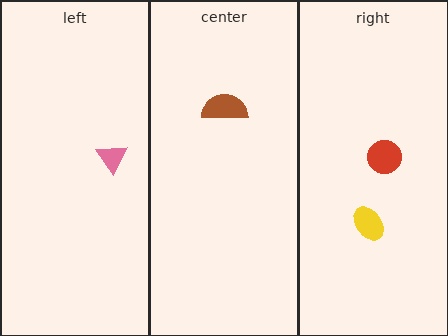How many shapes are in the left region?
1.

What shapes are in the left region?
The pink triangle.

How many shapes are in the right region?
2.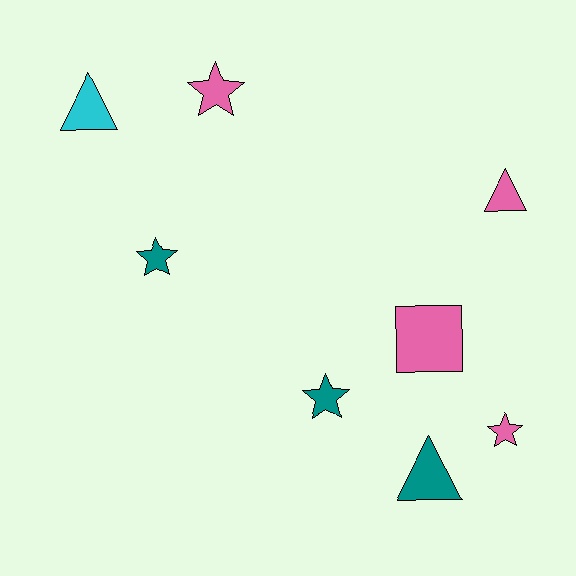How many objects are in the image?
There are 8 objects.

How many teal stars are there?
There are 2 teal stars.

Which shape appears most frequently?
Star, with 4 objects.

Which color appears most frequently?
Pink, with 4 objects.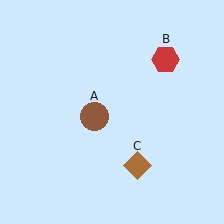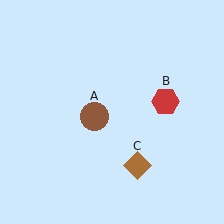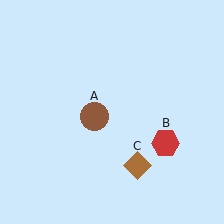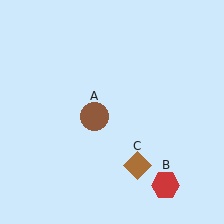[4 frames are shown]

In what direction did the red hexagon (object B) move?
The red hexagon (object B) moved down.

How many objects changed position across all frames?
1 object changed position: red hexagon (object B).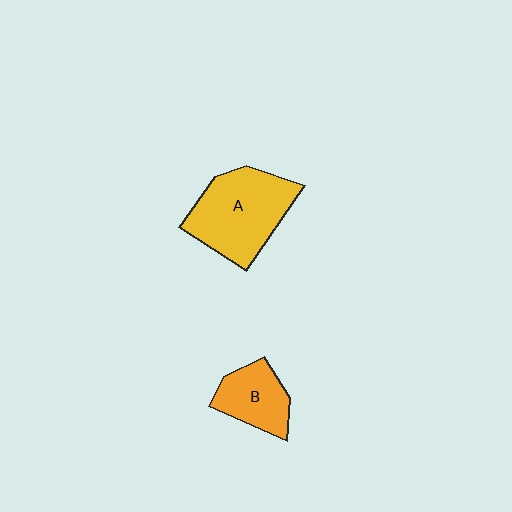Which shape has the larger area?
Shape A (yellow).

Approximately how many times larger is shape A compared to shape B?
Approximately 1.8 times.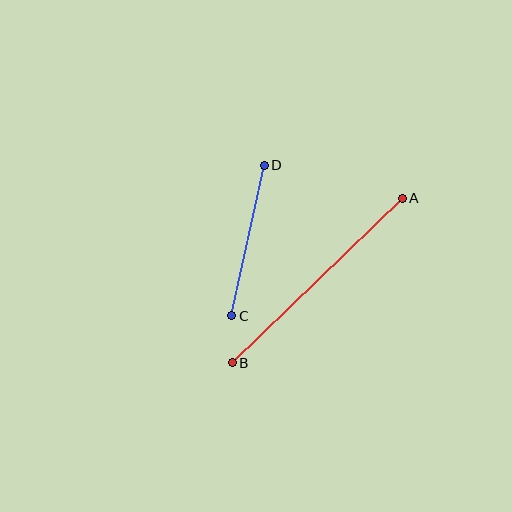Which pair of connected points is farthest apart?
Points A and B are farthest apart.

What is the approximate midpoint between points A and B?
The midpoint is at approximately (317, 280) pixels.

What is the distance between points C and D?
The distance is approximately 154 pixels.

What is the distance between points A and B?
The distance is approximately 236 pixels.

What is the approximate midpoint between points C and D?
The midpoint is at approximately (248, 241) pixels.